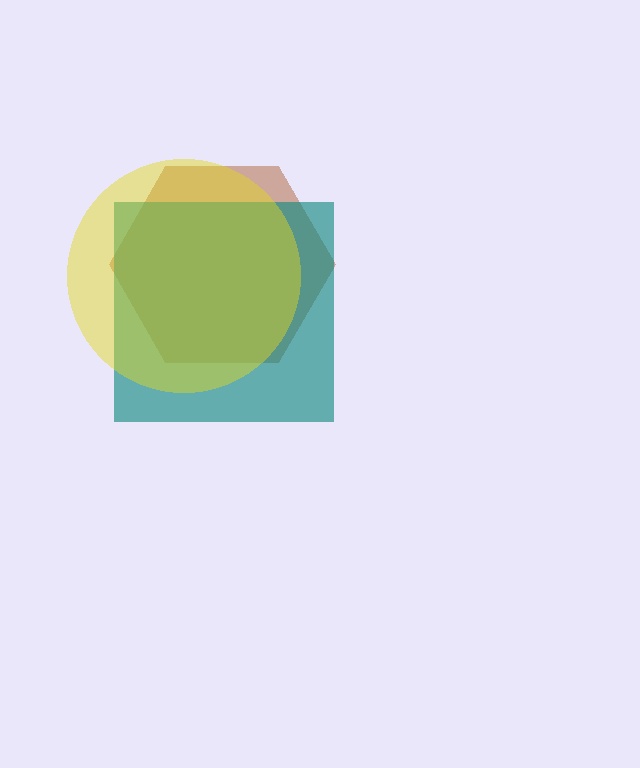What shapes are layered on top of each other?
The layered shapes are: a brown hexagon, a teal square, a yellow circle.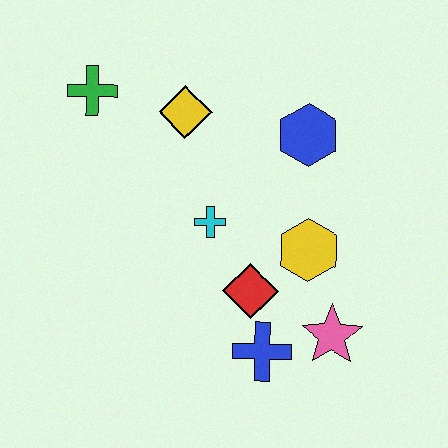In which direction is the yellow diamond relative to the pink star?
The yellow diamond is above the pink star.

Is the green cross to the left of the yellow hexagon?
Yes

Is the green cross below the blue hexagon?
No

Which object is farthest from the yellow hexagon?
The green cross is farthest from the yellow hexagon.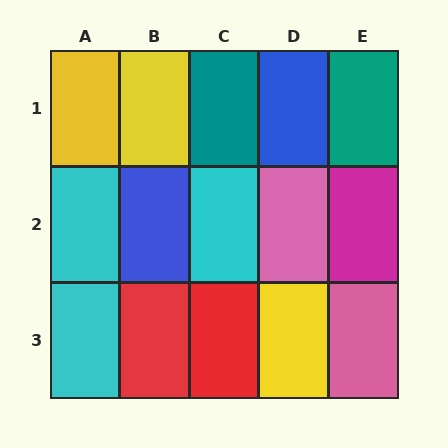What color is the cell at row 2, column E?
Magenta.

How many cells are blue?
2 cells are blue.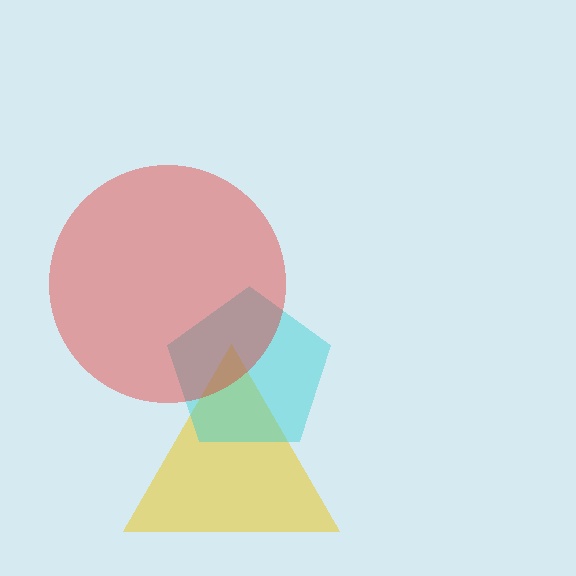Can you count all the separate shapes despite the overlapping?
Yes, there are 3 separate shapes.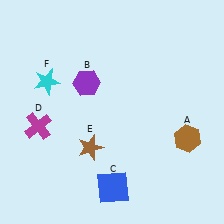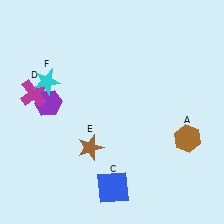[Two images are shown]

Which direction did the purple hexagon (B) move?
The purple hexagon (B) moved left.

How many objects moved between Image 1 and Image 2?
2 objects moved between the two images.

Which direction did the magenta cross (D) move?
The magenta cross (D) moved up.